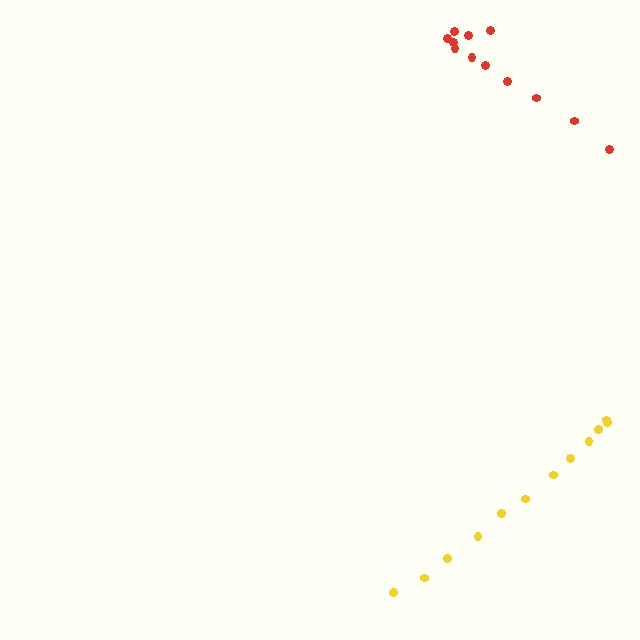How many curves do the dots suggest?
There are 2 distinct paths.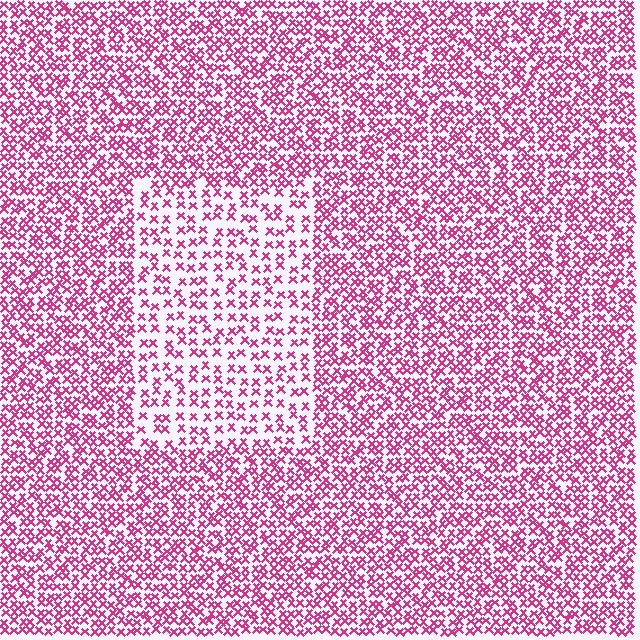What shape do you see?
I see a rectangle.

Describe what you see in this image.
The image contains small magenta elements arranged at two different densities. A rectangle-shaped region is visible where the elements are less densely packed than the surrounding area.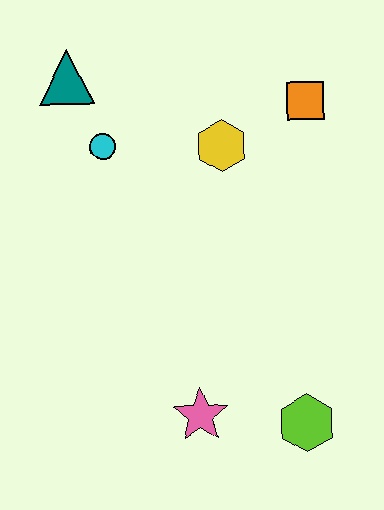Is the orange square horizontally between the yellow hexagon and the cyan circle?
No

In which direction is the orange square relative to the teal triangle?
The orange square is to the right of the teal triangle.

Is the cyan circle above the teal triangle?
No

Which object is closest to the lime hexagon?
The pink star is closest to the lime hexagon.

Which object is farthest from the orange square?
The pink star is farthest from the orange square.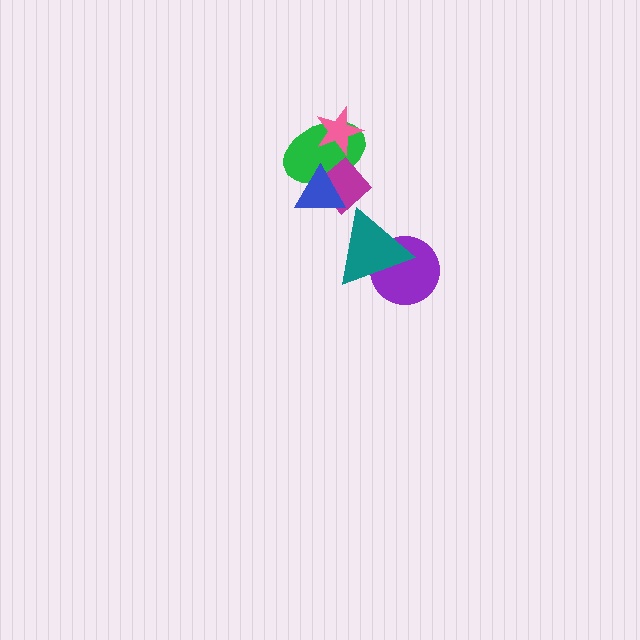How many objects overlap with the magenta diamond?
2 objects overlap with the magenta diamond.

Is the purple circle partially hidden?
Yes, it is partially covered by another shape.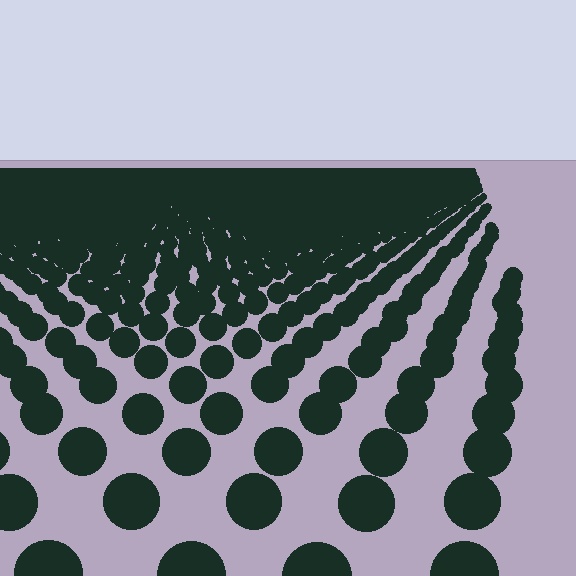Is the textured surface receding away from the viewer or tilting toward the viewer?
The surface is receding away from the viewer. Texture elements get smaller and denser toward the top.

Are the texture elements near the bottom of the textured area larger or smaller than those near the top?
Larger. Near the bottom, elements are closer to the viewer and appear at a bigger on-screen size.